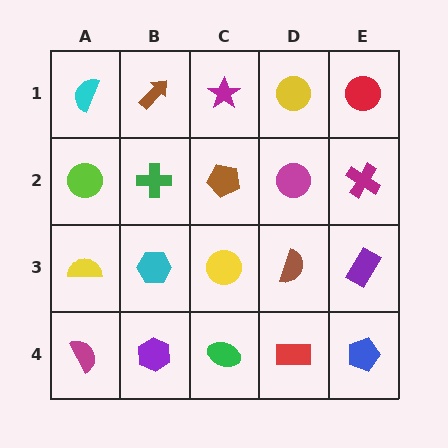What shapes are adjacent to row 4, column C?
A yellow circle (row 3, column C), a purple hexagon (row 4, column B), a red rectangle (row 4, column D).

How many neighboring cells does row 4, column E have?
2.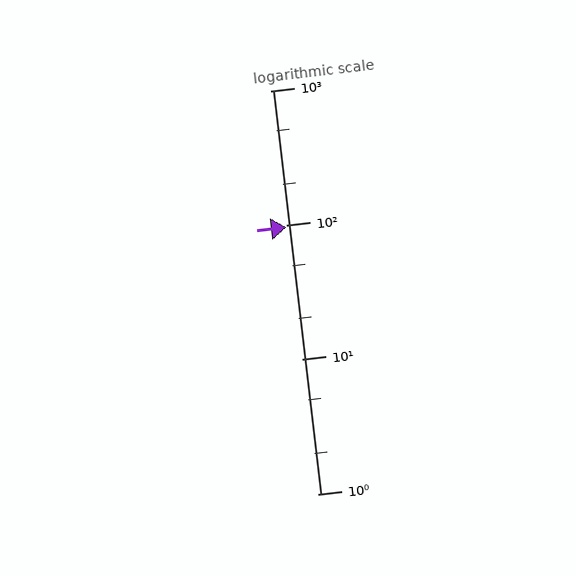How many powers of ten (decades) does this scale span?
The scale spans 3 decades, from 1 to 1000.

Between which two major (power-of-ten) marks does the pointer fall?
The pointer is between 10 and 100.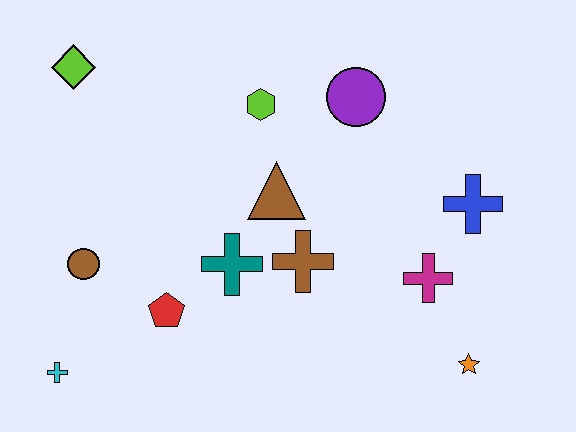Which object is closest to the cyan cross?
The brown circle is closest to the cyan cross.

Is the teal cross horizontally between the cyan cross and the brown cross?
Yes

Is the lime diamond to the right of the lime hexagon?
No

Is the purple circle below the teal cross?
No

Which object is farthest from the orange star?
The lime diamond is farthest from the orange star.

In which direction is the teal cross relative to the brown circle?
The teal cross is to the right of the brown circle.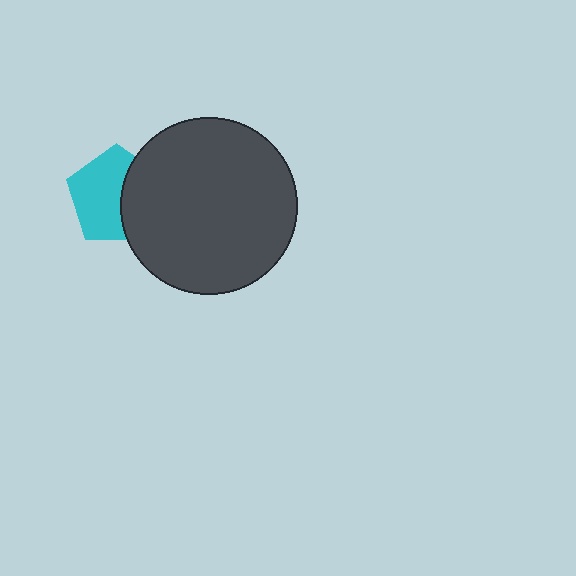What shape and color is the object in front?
The object in front is a dark gray circle.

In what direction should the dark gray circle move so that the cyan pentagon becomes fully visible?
The dark gray circle should move right. That is the shortest direction to clear the overlap and leave the cyan pentagon fully visible.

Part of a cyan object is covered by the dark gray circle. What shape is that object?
It is a pentagon.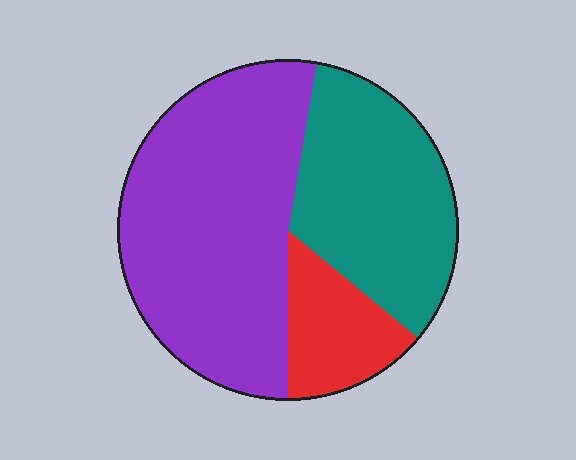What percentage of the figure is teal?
Teal covers around 35% of the figure.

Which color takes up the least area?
Red, at roughly 15%.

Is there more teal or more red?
Teal.